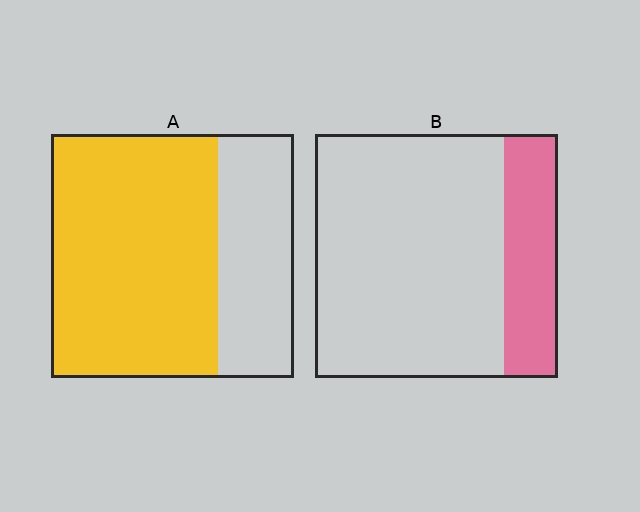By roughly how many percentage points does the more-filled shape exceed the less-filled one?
By roughly 45 percentage points (A over B).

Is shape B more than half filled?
No.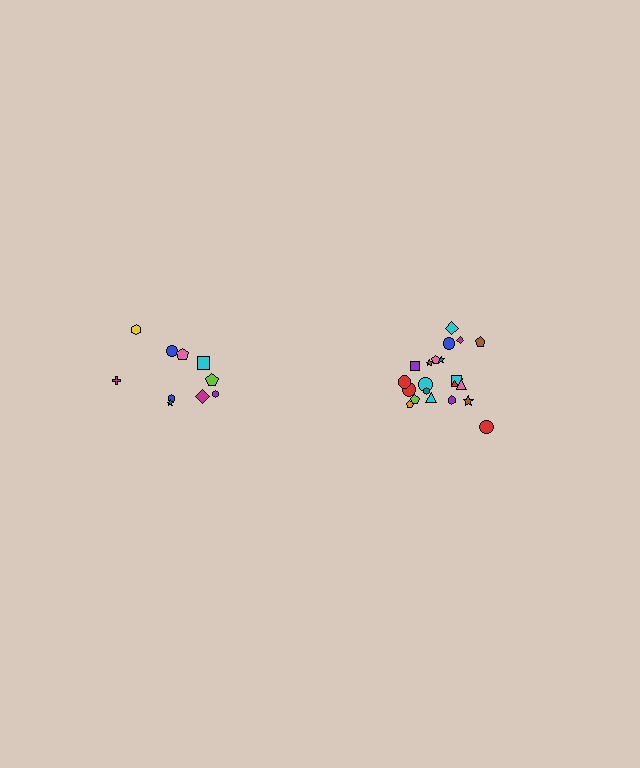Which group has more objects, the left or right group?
The right group.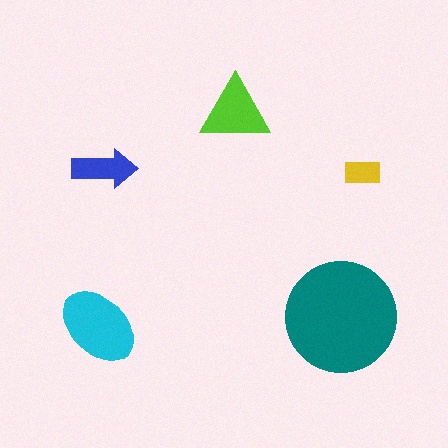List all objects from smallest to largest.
The yellow rectangle, the blue arrow, the lime triangle, the cyan ellipse, the teal circle.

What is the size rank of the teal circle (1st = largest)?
1st.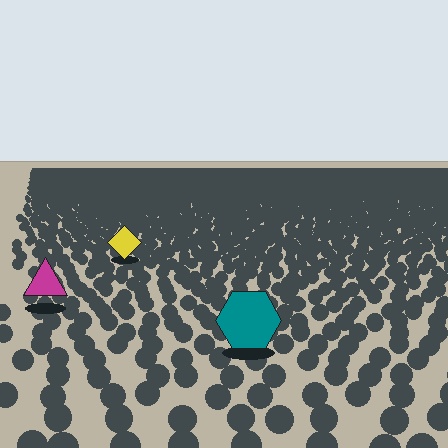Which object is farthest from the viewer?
The yellow diamond is farthest from the viewer. It appears smaller and the ground texture around it is denser.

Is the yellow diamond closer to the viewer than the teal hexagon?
No. The teal hexagon is closer — you can tell from the texture gradient: the ground texture is coarser near it.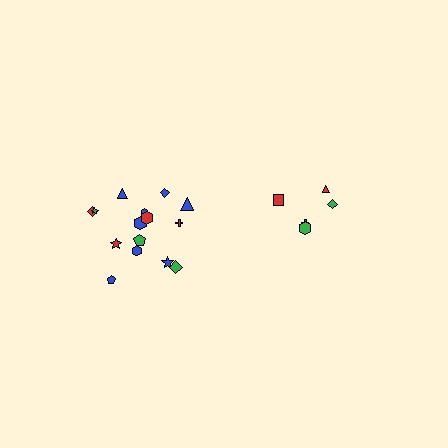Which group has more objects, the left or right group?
The left group.